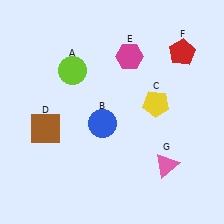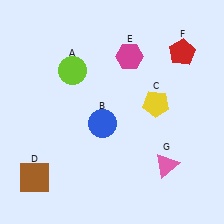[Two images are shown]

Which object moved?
The brown square (D) moved down.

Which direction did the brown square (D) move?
The brown square (D) moved down.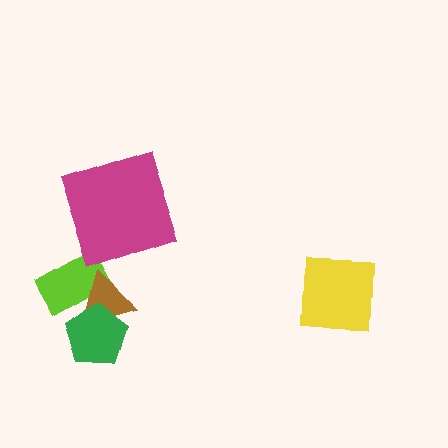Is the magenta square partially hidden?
No, no other shape covers it.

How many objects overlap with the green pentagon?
2 objects overlap with the green pentagon.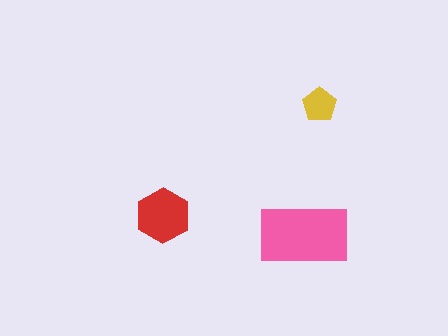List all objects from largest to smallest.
The pink rectangle, the red hexagon, the yellow pentagon.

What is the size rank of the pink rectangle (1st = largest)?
1st.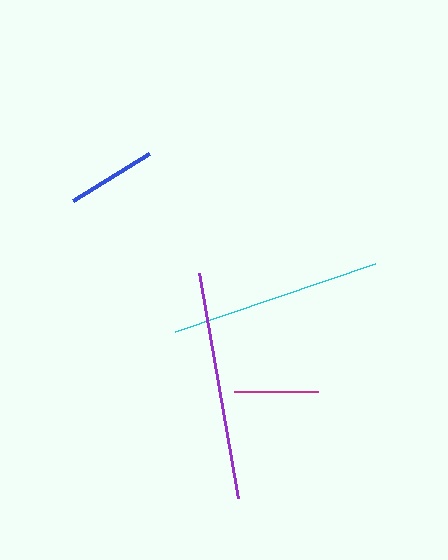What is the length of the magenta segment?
The magenta segment is approximately 84 pixels long.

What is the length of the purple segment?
The purple segment is approximately 228 pixels long.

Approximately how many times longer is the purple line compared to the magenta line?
The purple line is approximately 2.7 times the length of the magenta line.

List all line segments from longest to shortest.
From longest to shortest: purple, cyan, blue, magenta.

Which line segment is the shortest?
The magenta line is the shortest at approximately 84 pixels.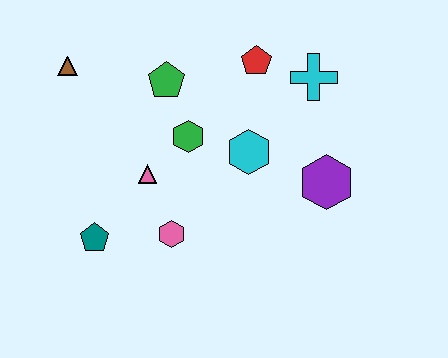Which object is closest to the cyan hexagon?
The green hexagon is closest to the cyan hexagon.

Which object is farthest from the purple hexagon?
The brown triangle is farthest from the purple hexagon.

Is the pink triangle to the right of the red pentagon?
No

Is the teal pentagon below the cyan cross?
Yes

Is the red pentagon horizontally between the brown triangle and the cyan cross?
Yes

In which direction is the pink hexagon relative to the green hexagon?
The pink hexagon is below the green hexagon.